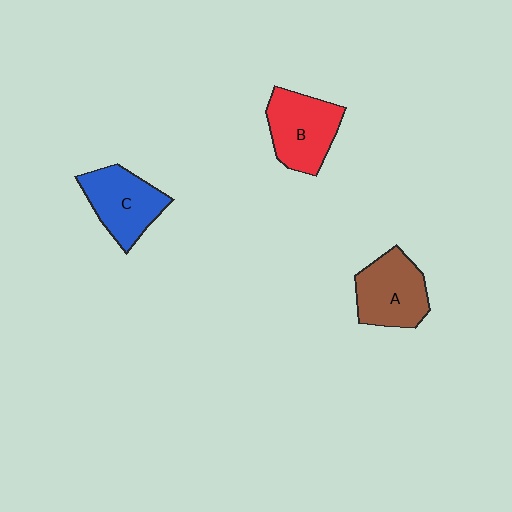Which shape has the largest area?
Shape B (red).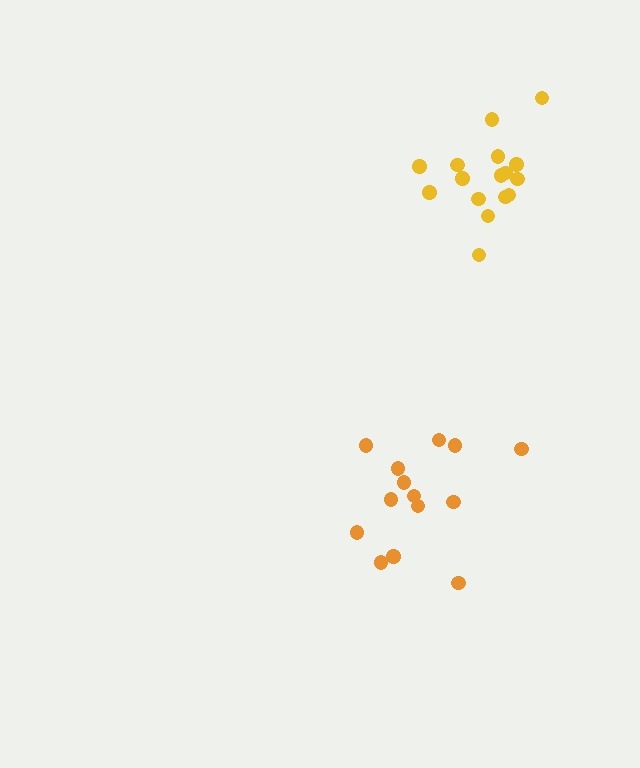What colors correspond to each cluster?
The clusters are colored: yellow, orange.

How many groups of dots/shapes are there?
There are 2 groups.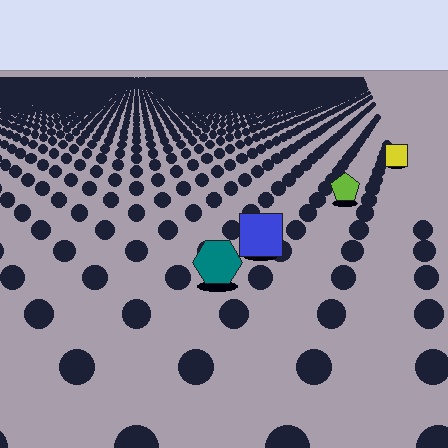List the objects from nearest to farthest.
From nearest to farthest: the teal hexagon, the blue square, the lime pentagon, the yellow square.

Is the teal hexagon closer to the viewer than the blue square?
Yes. The teal hexagon is closer — you can tell from the texture gradient: the ground texture is coarser near it.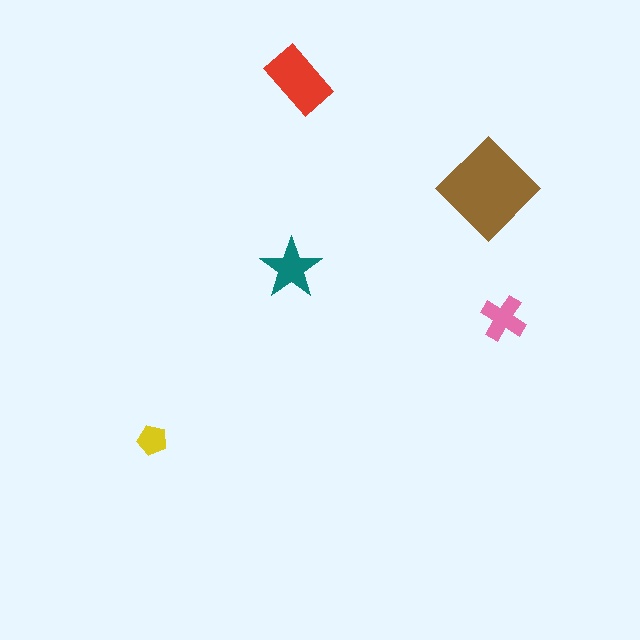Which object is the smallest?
The yellow pentagon.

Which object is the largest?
The brown diamond.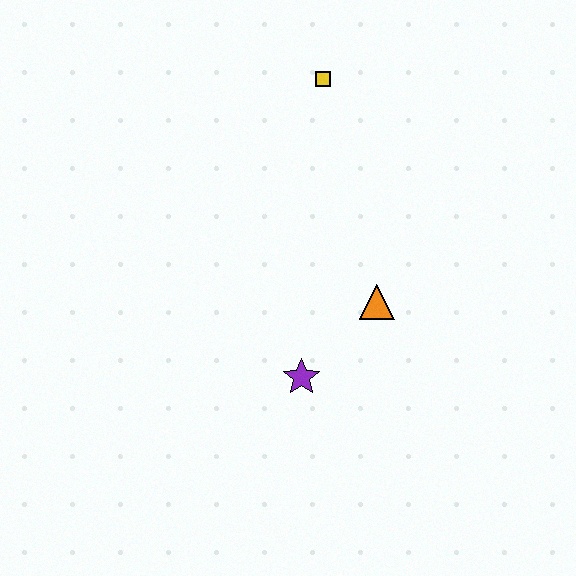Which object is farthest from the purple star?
The yellow square is farthest from the purple star.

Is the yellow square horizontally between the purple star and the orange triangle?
Yes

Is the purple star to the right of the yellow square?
No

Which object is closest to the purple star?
The orange triangle is closest to the purple star.